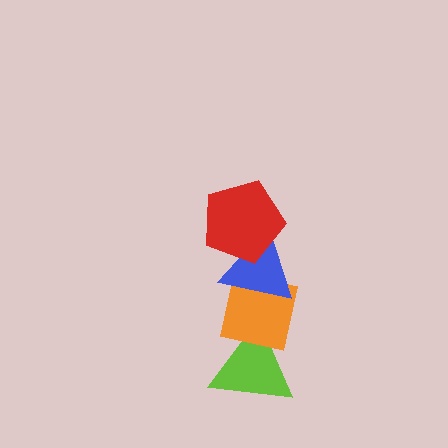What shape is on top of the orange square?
The blue triangle is on top of the orange square.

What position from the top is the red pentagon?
The red pentagon is 1st from the top.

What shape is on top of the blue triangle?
The red pentagon is on top of the blue triangle.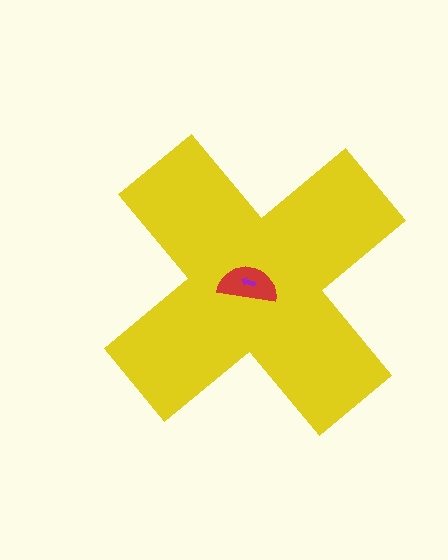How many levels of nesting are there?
3.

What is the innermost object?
The purple arrow.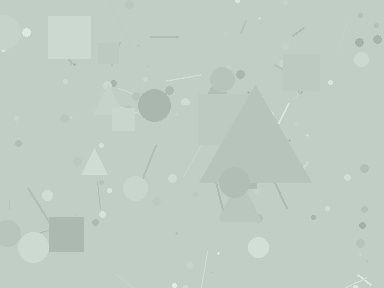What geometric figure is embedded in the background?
A triangle is embedded in the background.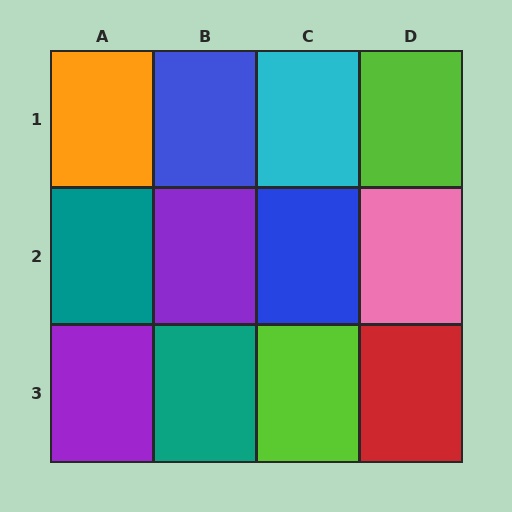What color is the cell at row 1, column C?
Cyan.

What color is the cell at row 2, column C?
Blue.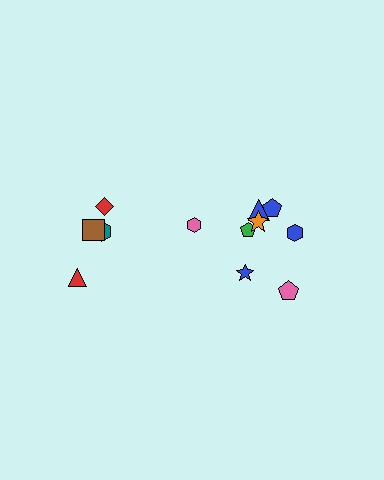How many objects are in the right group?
There are 7 objects.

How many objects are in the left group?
There are 5 objects.